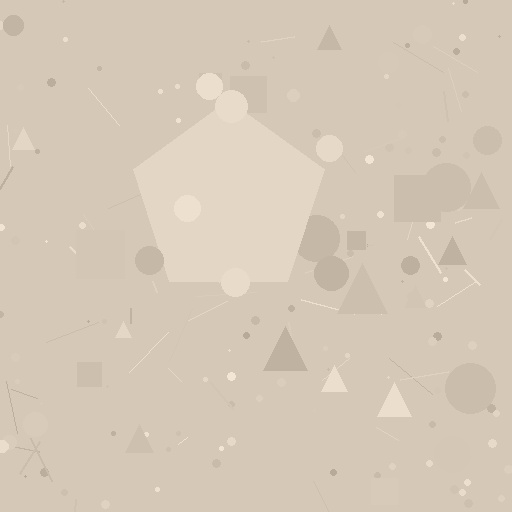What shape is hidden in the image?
A pentagon is hidden in the image.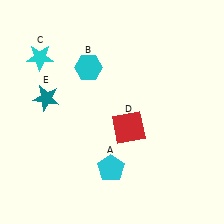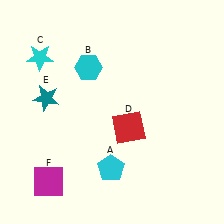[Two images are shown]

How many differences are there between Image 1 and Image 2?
There is 1 difference between the two images.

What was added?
A magenta square (F) was added in Image 2.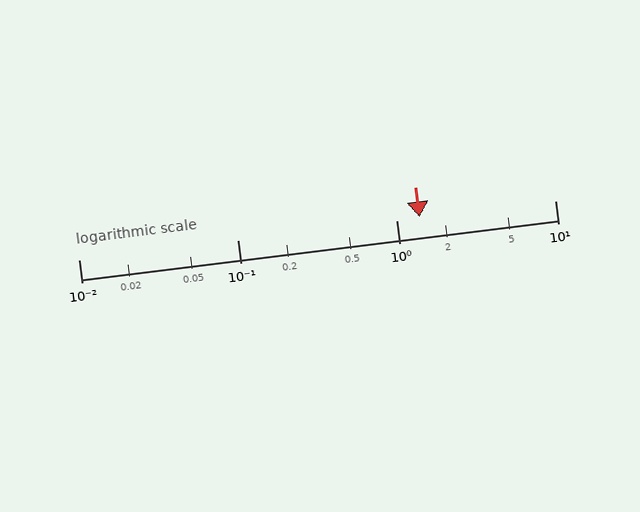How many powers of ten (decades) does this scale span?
The scale spans 3 decades, from 0.01 to 10.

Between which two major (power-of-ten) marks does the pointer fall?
The pointer is between 1 and 10.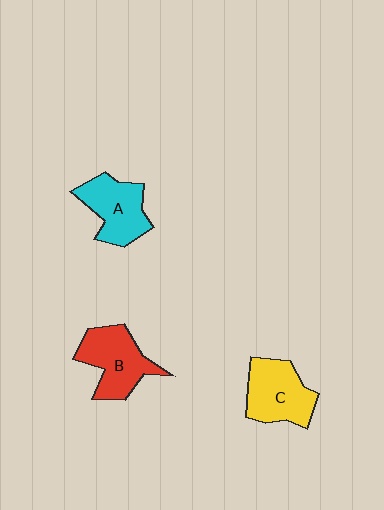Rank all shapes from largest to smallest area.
From largest to smallest: B (red), C (yellow), A (cyan).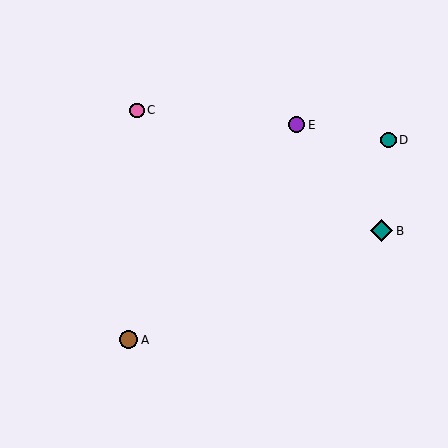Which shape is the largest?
The teal diamond (labeled B) is the largest.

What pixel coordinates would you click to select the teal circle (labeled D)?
Click at (388, 140) to select the teal circle D.